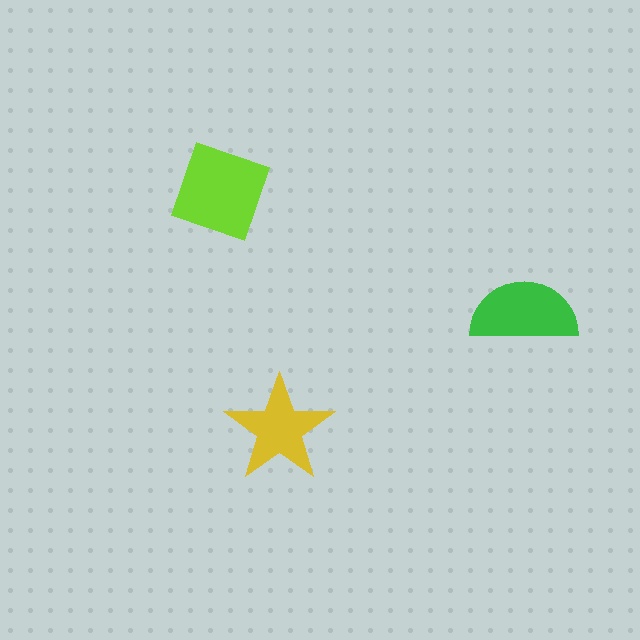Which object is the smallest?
The yellow star.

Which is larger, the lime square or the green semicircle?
The lime square.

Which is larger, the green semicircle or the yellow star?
The green semicircle.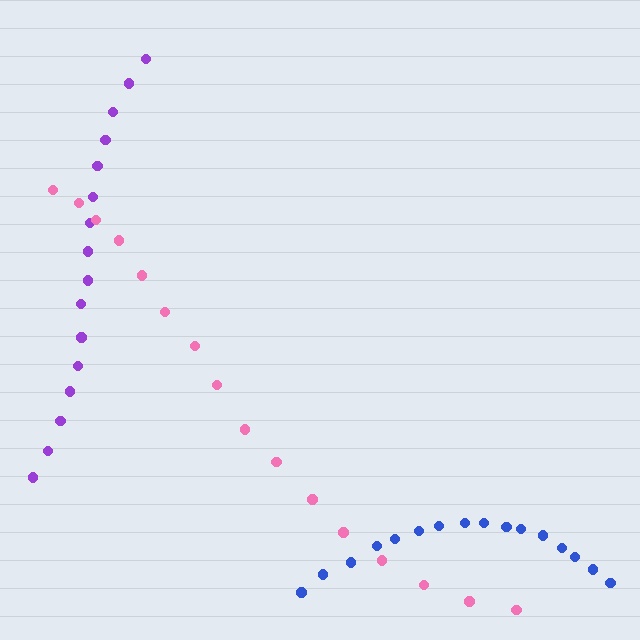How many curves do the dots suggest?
There are 3 distinct paths.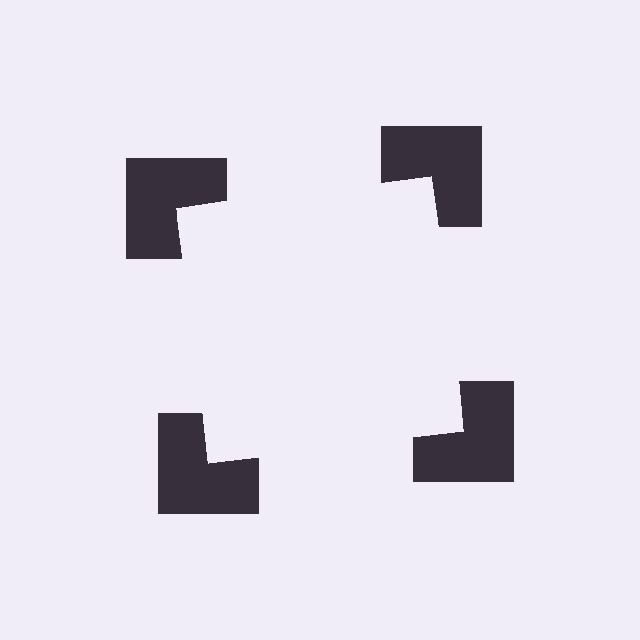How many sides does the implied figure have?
4 sides.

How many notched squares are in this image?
There are 4 — one at each vertex of the illusory square.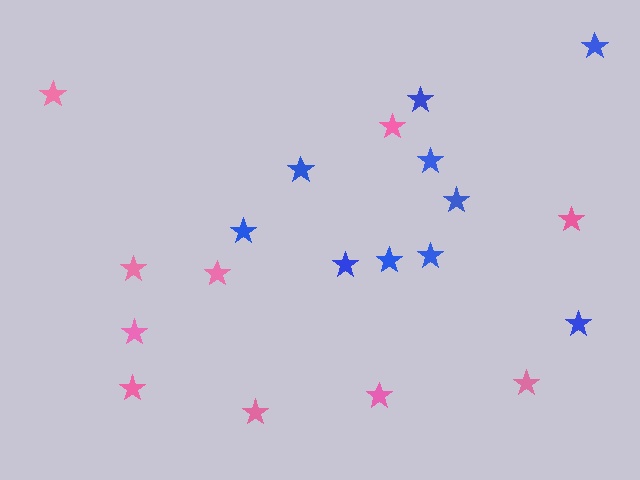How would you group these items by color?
There are 2 groups: one group of blue stars (10) and one group of pink stars (10).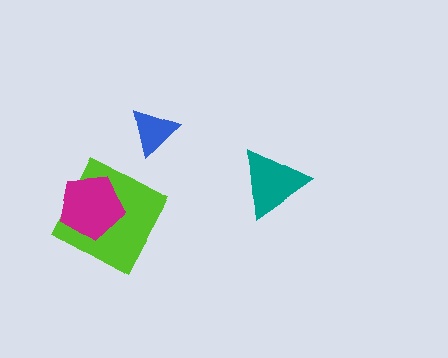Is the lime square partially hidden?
Yes, it is partially covered by another shape.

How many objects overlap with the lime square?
1 object overlaps with the lime square.